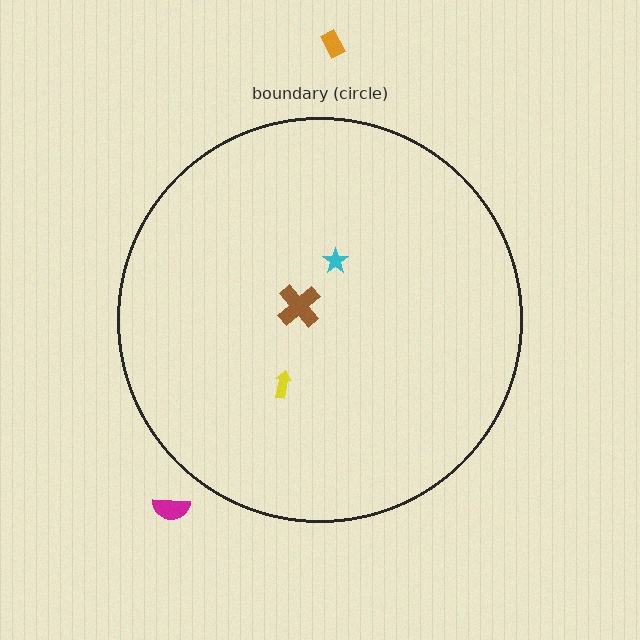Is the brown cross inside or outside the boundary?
Inside.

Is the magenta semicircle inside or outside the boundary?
Outside.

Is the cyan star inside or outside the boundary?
Inside.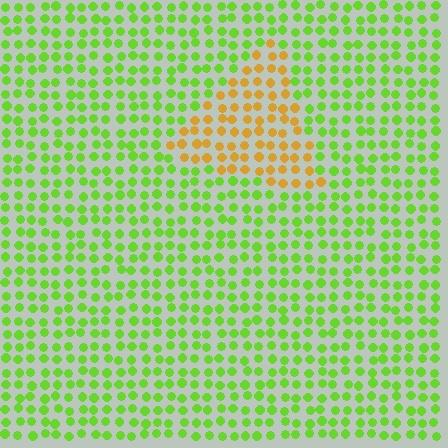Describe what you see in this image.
The image is filled with small lime elements in a uniform arrangement. A triangle-shaped region is visible where the elements are tinted to a slightly different hue, forming a subtle color boundary.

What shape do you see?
I see a triangle.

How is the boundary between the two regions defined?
The boundary is defined purely by a slight shift in hue (about 59 degrees). Spacing, size, and orientation are identical on both sides.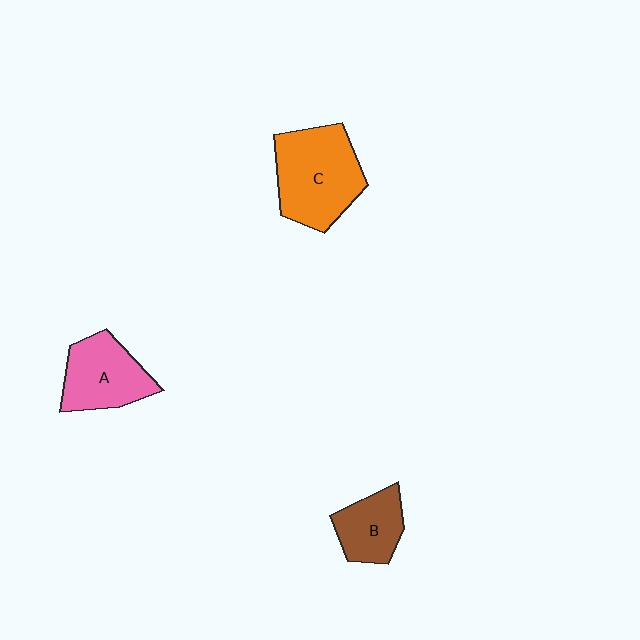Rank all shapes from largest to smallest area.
From largest to smallest: C (orange), A (pink), B (brown).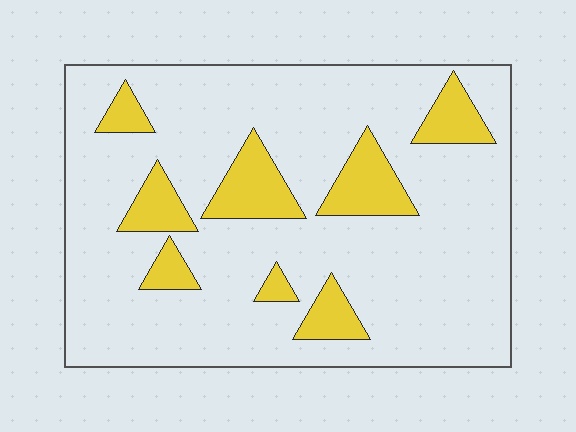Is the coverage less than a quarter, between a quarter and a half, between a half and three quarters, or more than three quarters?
Less than a quarter.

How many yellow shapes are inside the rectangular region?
8.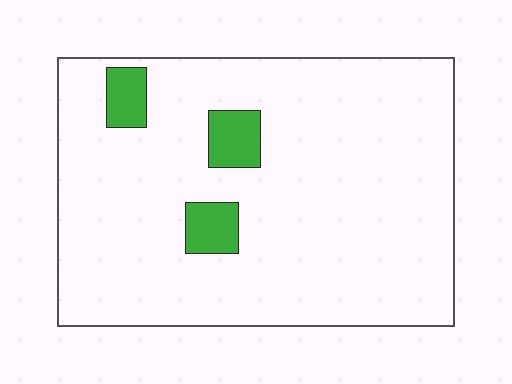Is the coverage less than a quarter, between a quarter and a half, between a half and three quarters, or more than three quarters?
Less than a quarter.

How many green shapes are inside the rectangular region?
3.